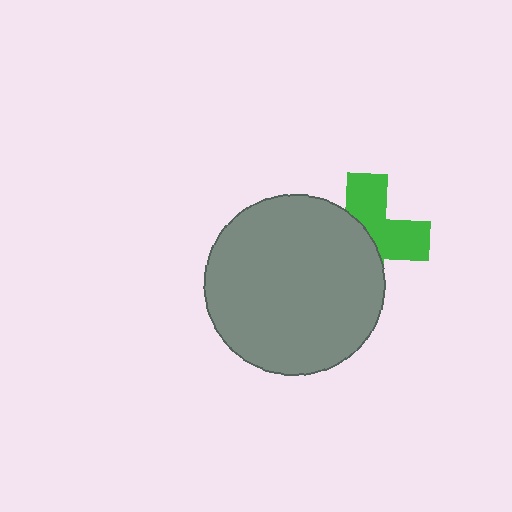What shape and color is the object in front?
The object in front is a gray circle.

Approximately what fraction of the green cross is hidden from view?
Roughly 54% of the green cross is hidden behind the gray circle.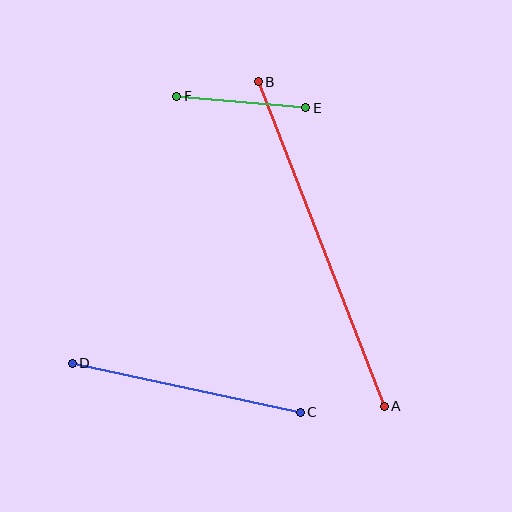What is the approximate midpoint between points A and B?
The midpoint is at approximately (321, 244) pixels.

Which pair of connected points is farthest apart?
Points A and B are farthest apart.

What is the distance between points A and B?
The distance is approximately 348 pixels.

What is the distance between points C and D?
The distance is approximately 233 pixels.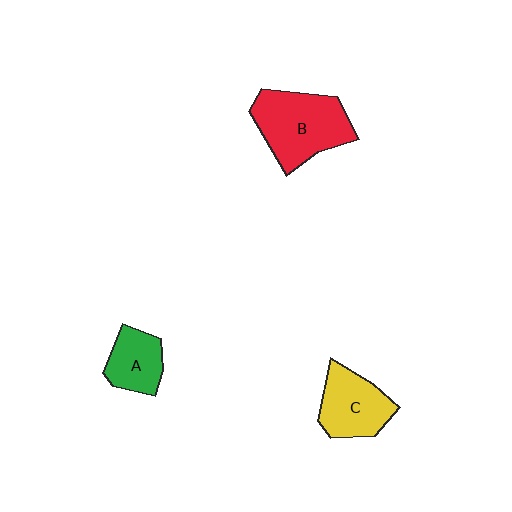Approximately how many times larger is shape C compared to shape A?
Approximately 1.3 times.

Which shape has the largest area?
Shape B (red).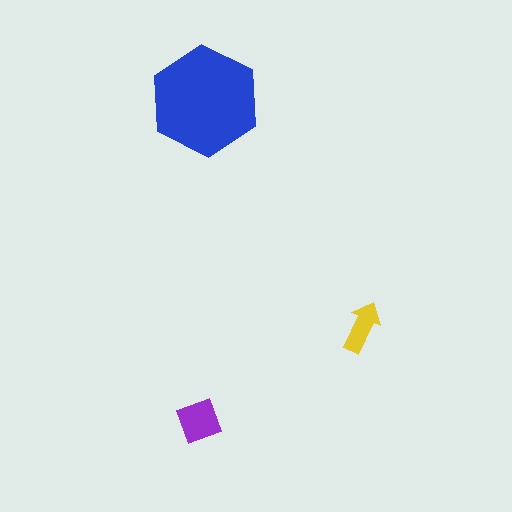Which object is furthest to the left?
The purple diamond is leftmost.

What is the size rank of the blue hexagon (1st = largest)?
1st.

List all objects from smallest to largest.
The yellow arrow, the purple diamond, the blue hexagon.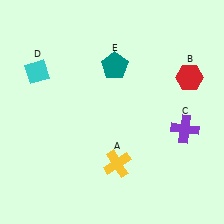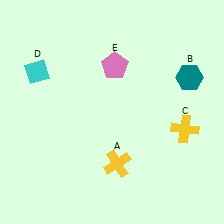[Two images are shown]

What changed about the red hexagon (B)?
In Image 1, B is red. In Image 2, it changed to teal.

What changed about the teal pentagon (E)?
In Image 1, E is teal. In Image 2, it changed to pink.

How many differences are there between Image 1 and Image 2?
There are 3 differences between the two images.